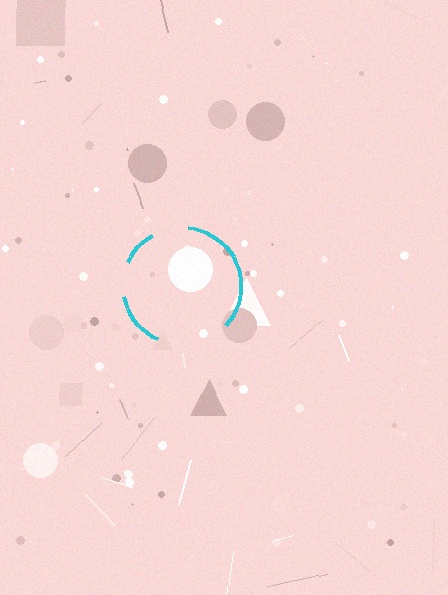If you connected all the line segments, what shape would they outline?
They would outline a circle.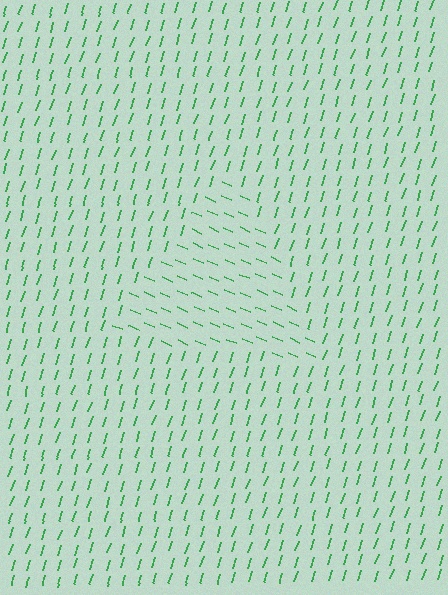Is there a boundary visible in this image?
Yes, there is a texture boundary formed by a change in line orientation.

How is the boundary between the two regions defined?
The boundary is defined purely by a change in line orientation (approximately 84 degrees difference). All lines are the same color and thickness.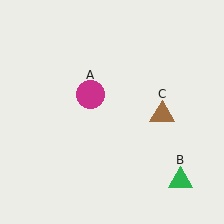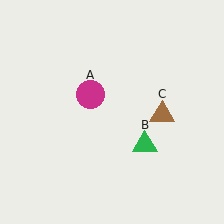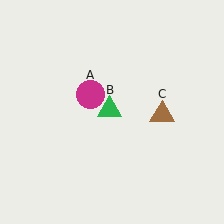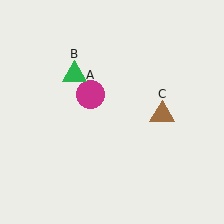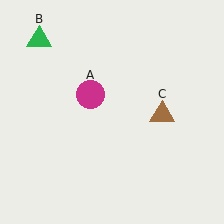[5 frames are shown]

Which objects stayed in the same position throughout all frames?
Magenta circle (object A) and brown triangle (object C) remained stationary.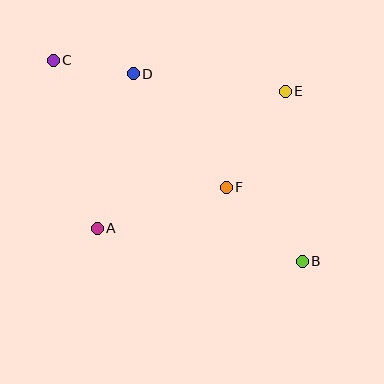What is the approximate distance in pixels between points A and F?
The distance between A and F is approximately 135 pixels.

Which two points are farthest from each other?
Points B and C are farthest from each other.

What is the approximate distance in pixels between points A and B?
The distance between A and B is approximately 207 pixels.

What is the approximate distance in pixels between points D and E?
The distance between D and E is approximately 153 pixels.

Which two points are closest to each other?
Points C and D are closest to each other.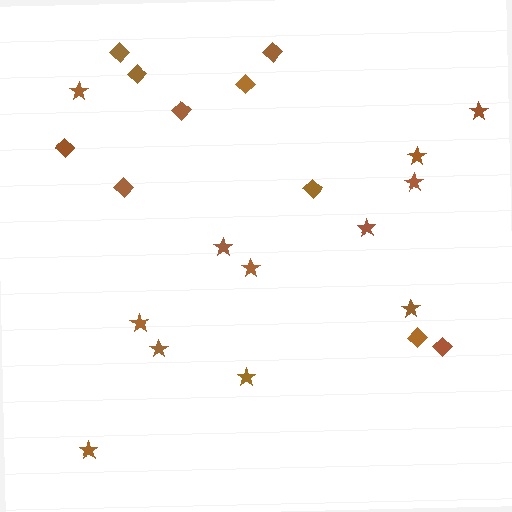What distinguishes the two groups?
There are 2 groups: one group of diamonds (10) and one group of stars (12).